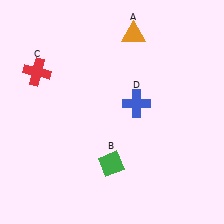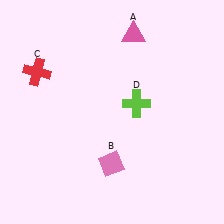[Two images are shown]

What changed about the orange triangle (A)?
In Image 1, A is orange. In Image 2, it changed to pink.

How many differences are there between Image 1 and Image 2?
There are 3 differences between the two images.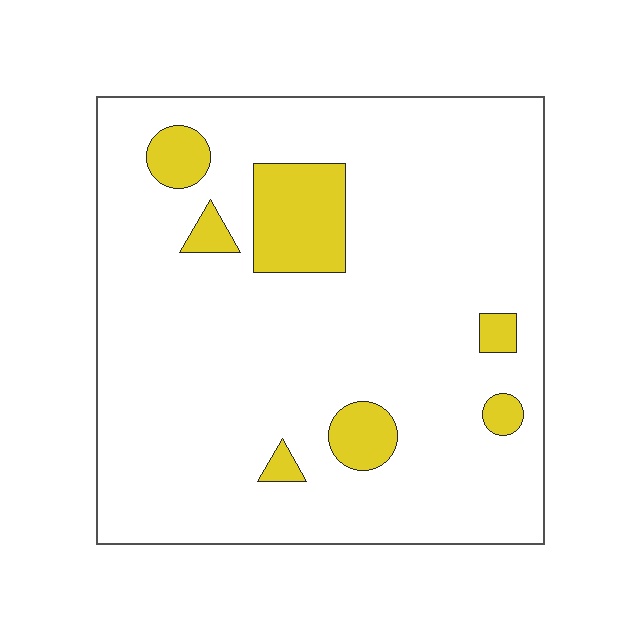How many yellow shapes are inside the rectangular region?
7.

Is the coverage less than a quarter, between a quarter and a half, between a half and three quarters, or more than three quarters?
Less than a quarter.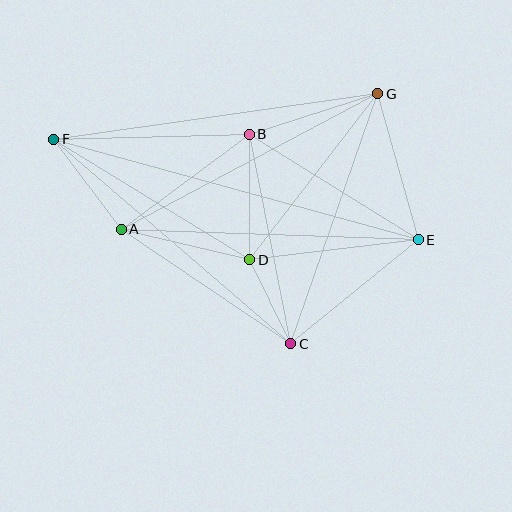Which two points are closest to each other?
Points C and D are closest to each other.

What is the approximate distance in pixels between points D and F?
The distance between D and F is approximately 230 pixels.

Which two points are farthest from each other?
Points E and F are farthest from each other.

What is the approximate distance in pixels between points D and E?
The distance between D and E is approximately 170 pixels.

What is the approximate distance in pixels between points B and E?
The distance between B and E is approximately 200 pixels.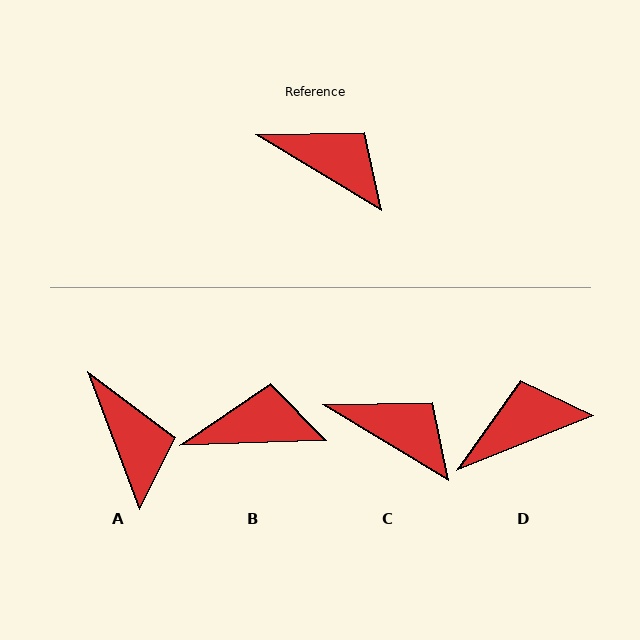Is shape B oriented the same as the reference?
No, it is off by about 33 degrees.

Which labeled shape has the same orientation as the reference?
C.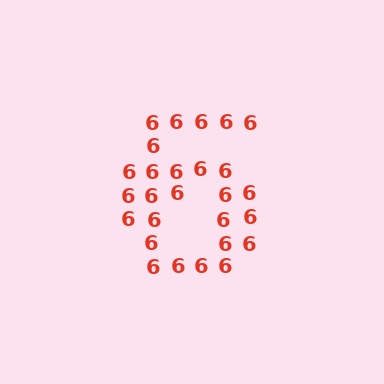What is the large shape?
The large shape is the digit 6.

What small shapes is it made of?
It is made of small digit 6's.